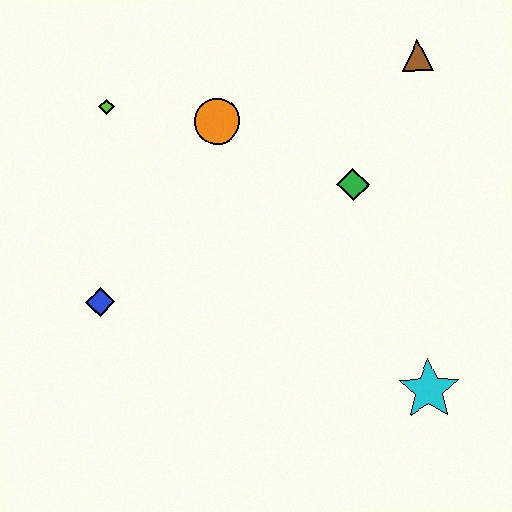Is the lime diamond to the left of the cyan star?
Yes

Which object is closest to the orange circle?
The lime diamond is closest to the orange circle.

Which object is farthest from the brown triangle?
The blue diamond is farthest from the brown triangle.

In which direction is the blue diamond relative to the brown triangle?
The blue diamond is to the left of the brown triangle.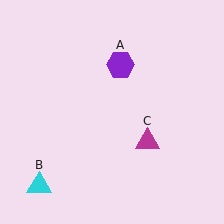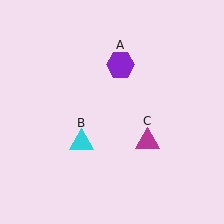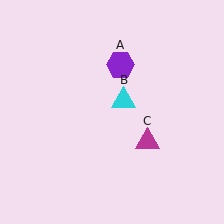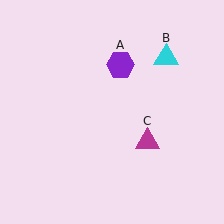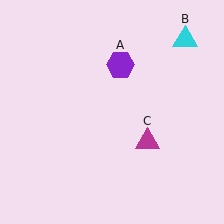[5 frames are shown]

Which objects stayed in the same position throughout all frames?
Purple hexagon (object A) and magenta triangle (object C) remained stationary.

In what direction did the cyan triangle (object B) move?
The cyan triangle (object B) moved up and to the right.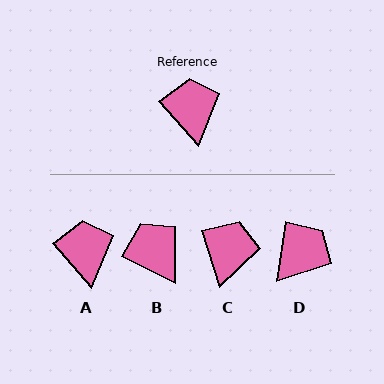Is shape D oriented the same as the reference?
No, it is off by about 50 degrees.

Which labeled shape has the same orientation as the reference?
A.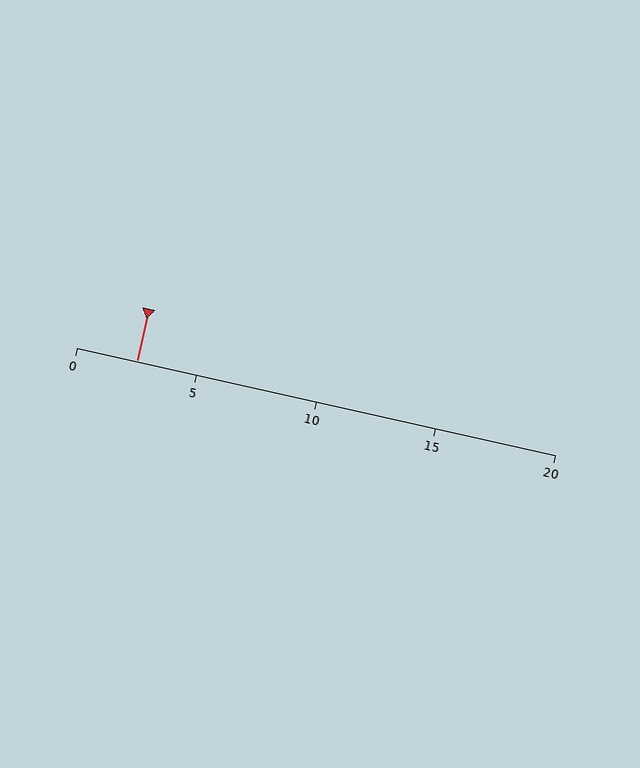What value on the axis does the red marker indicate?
The marker indicates approximately 2.5.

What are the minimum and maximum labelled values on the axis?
The axis runs from 0 to 20.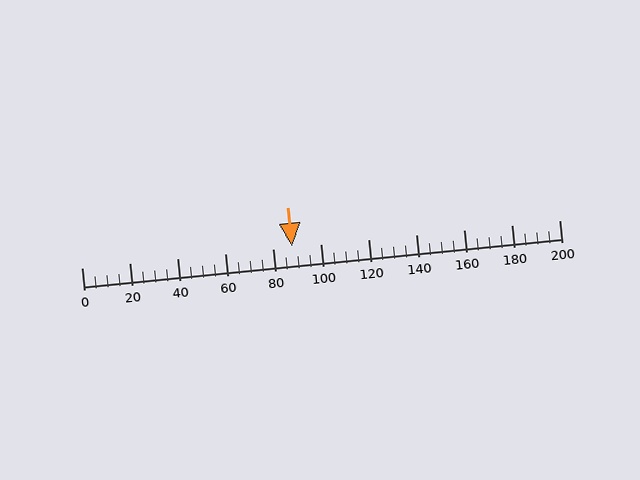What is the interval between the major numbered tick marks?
The major tick marks are spaced 20 units apart.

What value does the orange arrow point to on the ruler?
The orange arrow points to approximately 88.